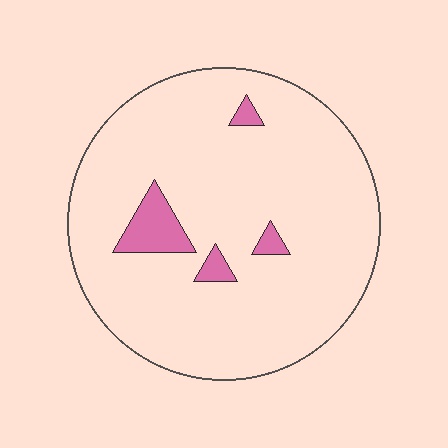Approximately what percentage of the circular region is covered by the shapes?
Approximately 5%.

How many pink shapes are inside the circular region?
4.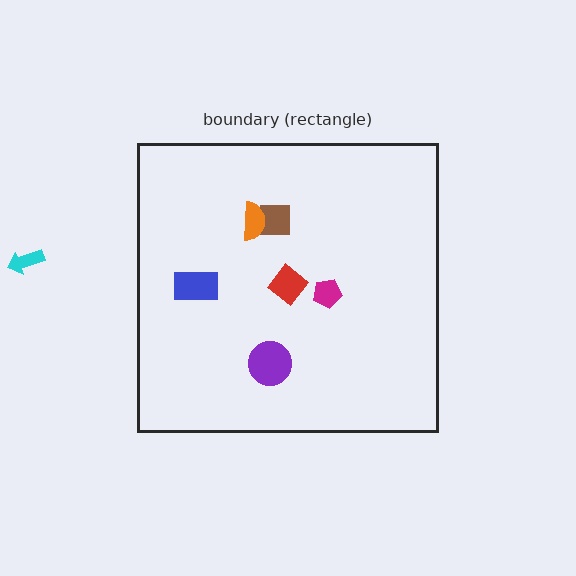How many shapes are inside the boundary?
6 inside, 1 outside.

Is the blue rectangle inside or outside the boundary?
Inside.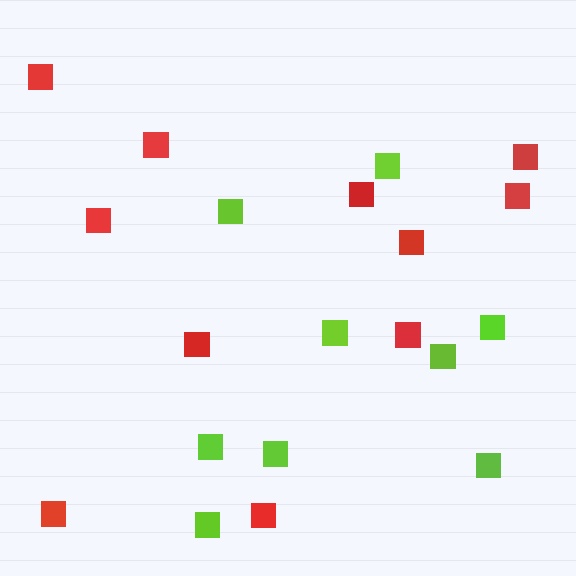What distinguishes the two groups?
There are 2 groups: one group of red squares (11) and one group of lime squares (9).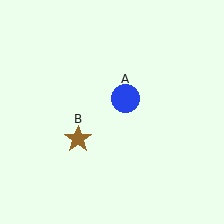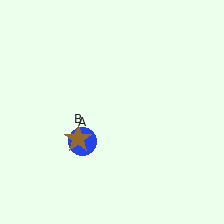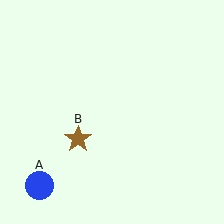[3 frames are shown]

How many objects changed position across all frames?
1 object changed position: blue circle (object A).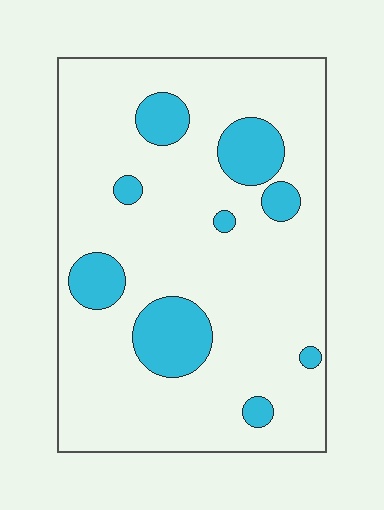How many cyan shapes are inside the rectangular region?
9.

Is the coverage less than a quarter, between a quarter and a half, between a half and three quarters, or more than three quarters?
Less than a quarter.